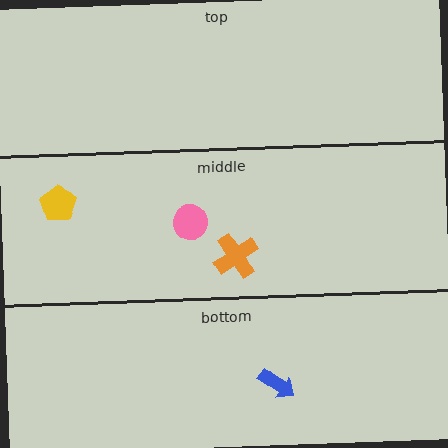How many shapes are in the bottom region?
1.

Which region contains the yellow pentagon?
The middle region.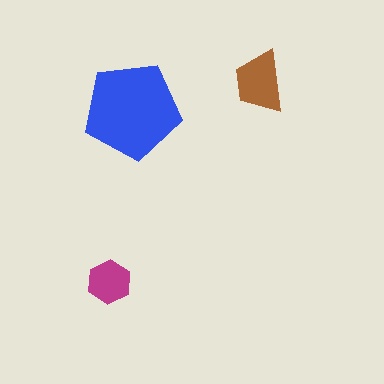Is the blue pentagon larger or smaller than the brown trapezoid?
Larger.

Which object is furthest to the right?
The brown trapezoid is rightmost.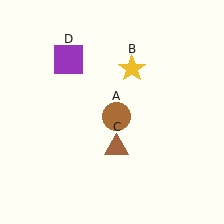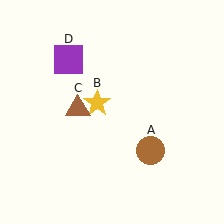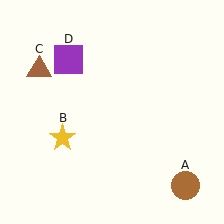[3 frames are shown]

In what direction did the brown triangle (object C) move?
The brown triangle (object C) moved up and to the left.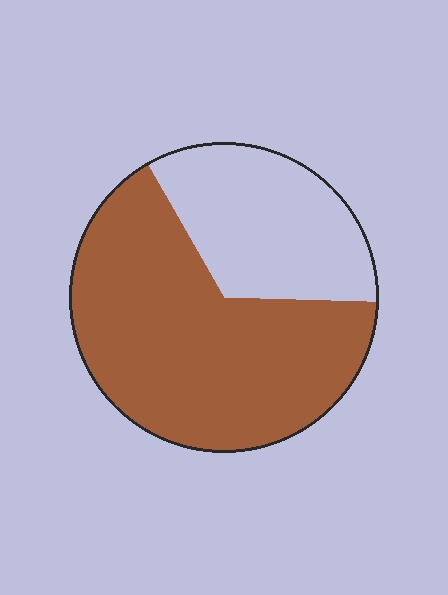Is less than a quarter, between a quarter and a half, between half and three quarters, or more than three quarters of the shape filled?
Between half and three quarters.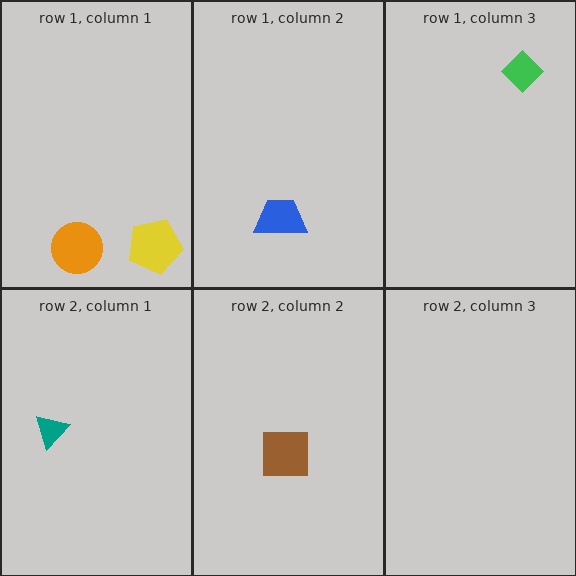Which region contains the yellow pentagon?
The row 1, column 1 region.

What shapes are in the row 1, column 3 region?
The green diamond.